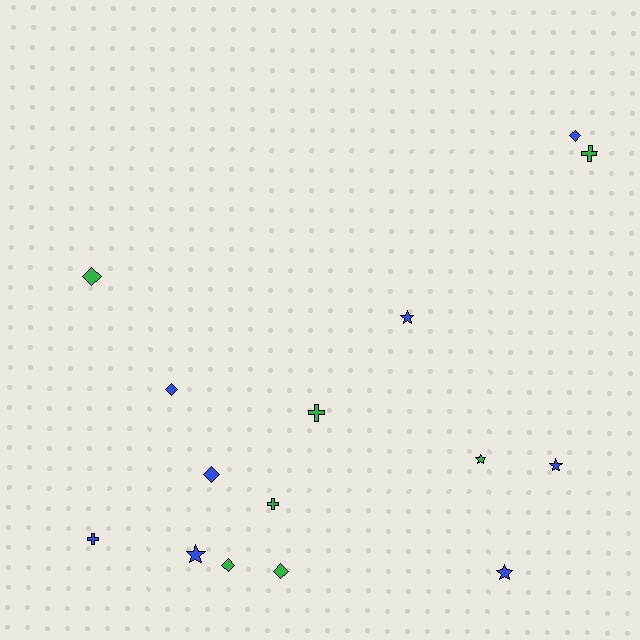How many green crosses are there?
There are 3 green crosses.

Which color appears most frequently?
Blue, with 8 objects.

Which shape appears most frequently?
Diamond, with 6 objects.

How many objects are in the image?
There are 15 objects.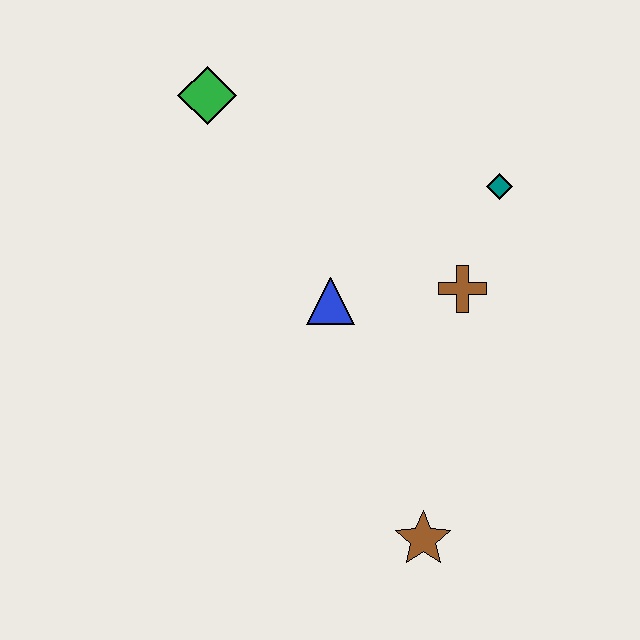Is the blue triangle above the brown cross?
No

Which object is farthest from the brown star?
The green diamond is farthest from the brown star.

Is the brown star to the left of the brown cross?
Yes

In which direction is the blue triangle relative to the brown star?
The blue triangle is above the brown star.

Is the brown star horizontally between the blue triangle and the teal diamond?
Yes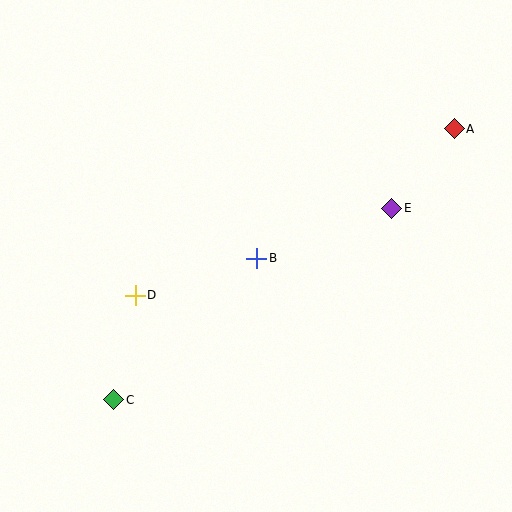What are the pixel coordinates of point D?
Point D is at (135, 295).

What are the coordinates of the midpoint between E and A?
The midpoint between E and A is at (423, 168).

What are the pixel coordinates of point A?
Point A is at (454, 129).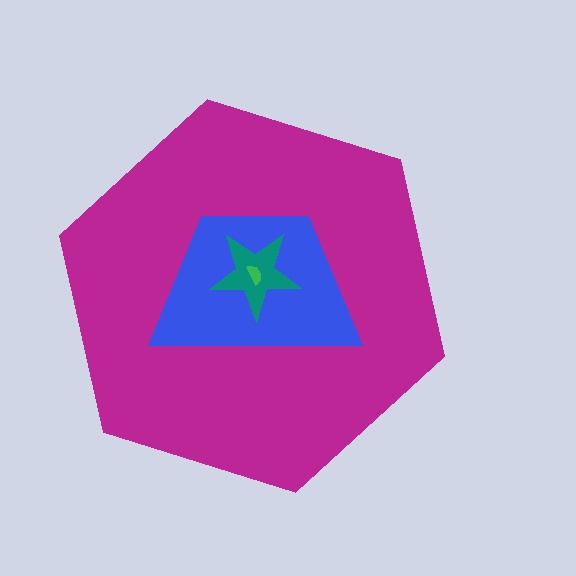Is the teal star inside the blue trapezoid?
Yes.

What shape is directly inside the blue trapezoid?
The teal star.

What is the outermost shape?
The magenta hexagon.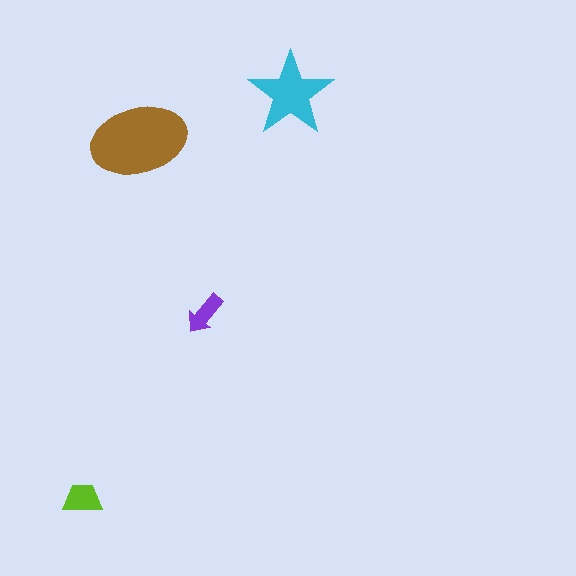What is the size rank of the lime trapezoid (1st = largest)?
3rd.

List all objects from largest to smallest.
The brown ellipse, the cyan star, the lime trapezoid, the purple arrow.